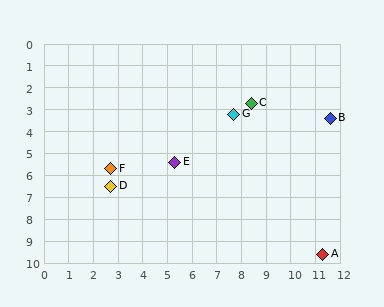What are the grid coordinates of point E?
Point E is at approximately (5.3, 5.4).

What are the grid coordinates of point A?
Point A is at approximately (11.3, 9.6).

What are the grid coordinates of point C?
Point C is at approximately (8.4, 2.7).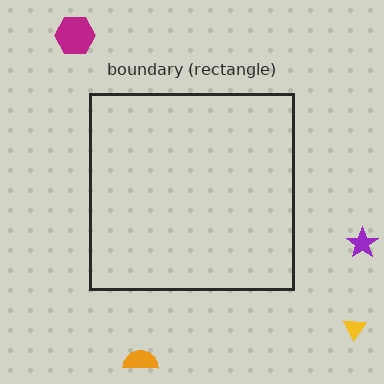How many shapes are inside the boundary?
0 inside, 4 outside.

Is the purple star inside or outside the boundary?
Outside.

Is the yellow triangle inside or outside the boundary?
Outside.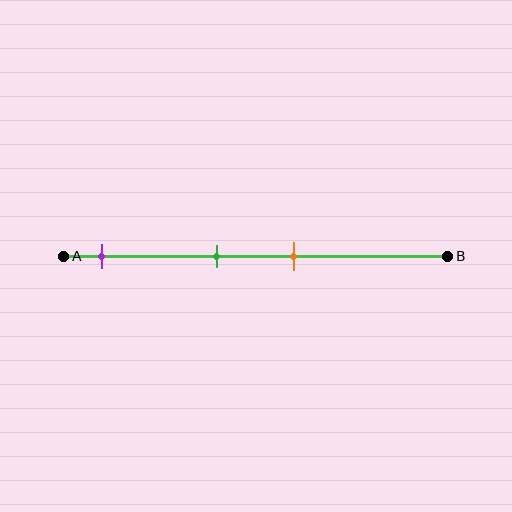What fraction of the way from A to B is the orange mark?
The orange mark is approximately 60% (0.6) of the way from A to B.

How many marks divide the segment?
There are 3 marks dividing the segment.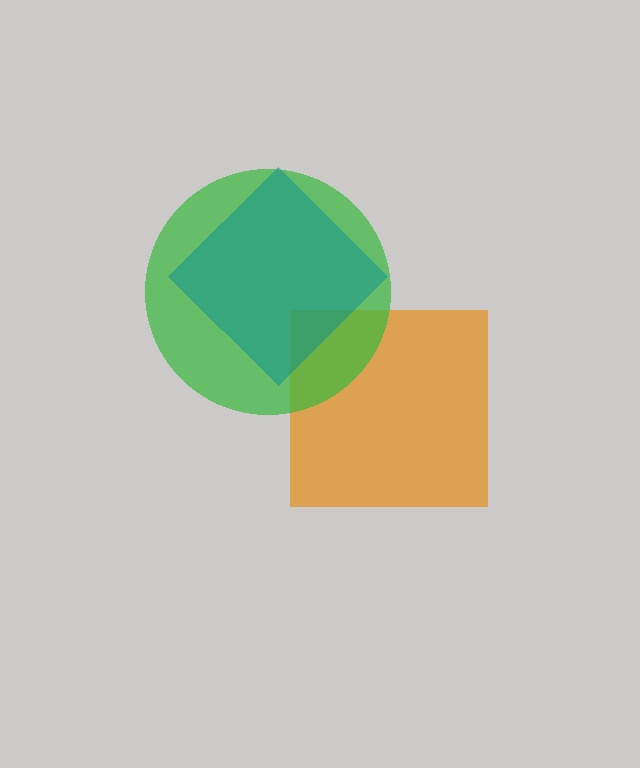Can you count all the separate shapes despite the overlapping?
Yes, there are 3 separate shapes.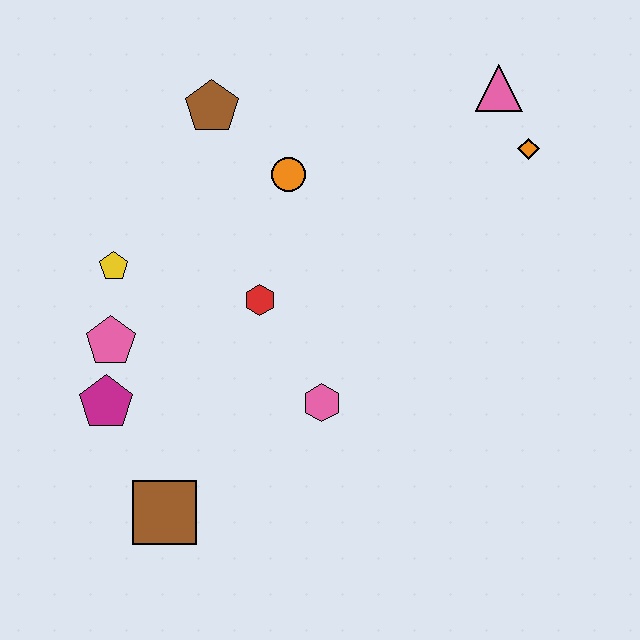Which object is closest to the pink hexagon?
The red hexagon is closest to the pink hexagon.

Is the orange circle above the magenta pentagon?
Yes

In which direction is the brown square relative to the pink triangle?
The brown square is below the pink triangle.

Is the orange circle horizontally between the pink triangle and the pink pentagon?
Yes